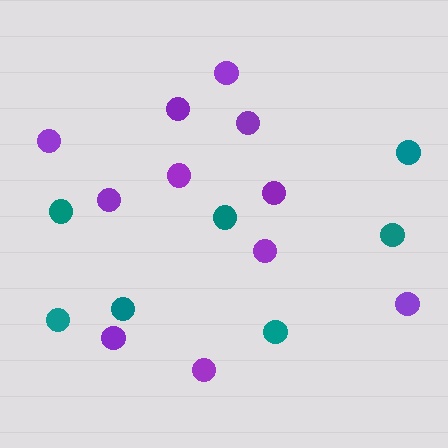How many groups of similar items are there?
There are 2 groups: one group of purple circles (11) and one group of teal circles (7).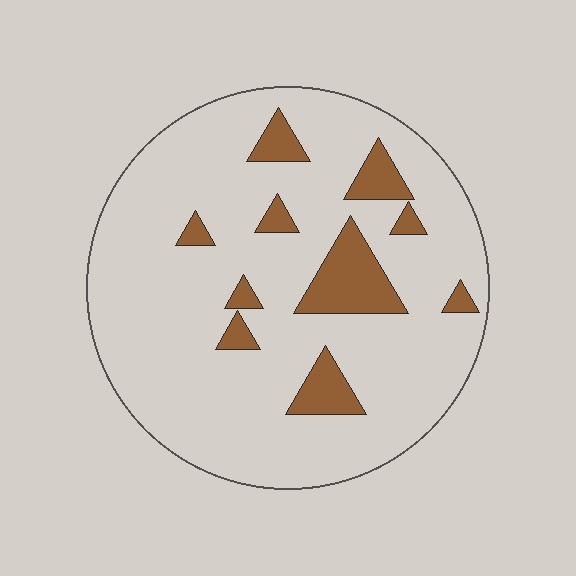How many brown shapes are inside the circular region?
10.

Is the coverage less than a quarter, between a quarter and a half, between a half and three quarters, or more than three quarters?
Less than a quarter.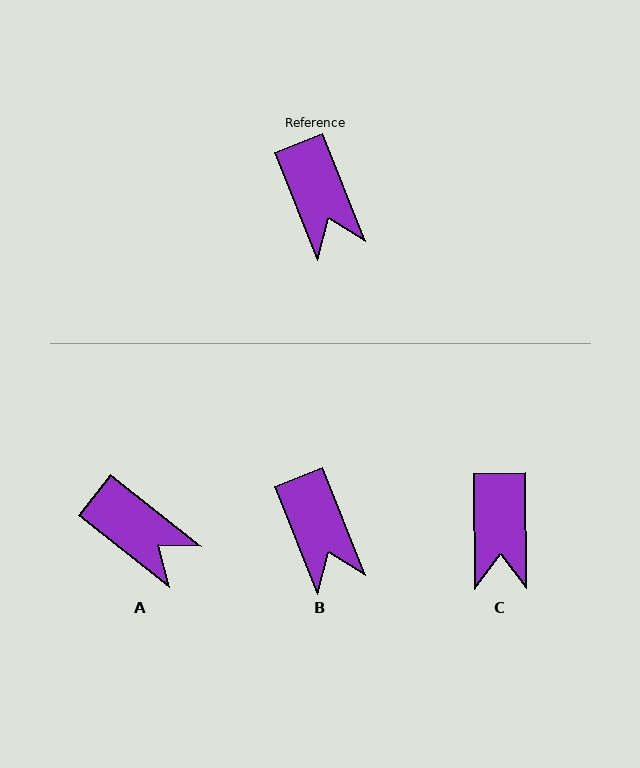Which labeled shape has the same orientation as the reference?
B.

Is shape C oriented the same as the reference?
No, it is off by about 21 degrees.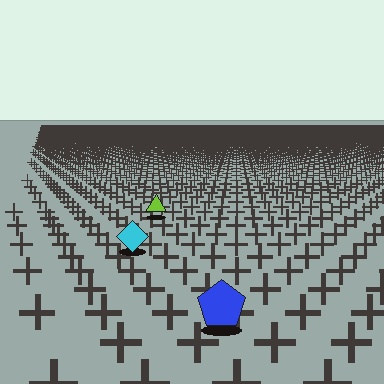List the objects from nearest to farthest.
From nearest to farthest: the blue pentagon, the cyan diamond, the lime triangle.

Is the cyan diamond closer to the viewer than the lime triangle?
Yes. The cyan diamond is closer — you can tell from the texture gradient: the ground texture is coarser near it.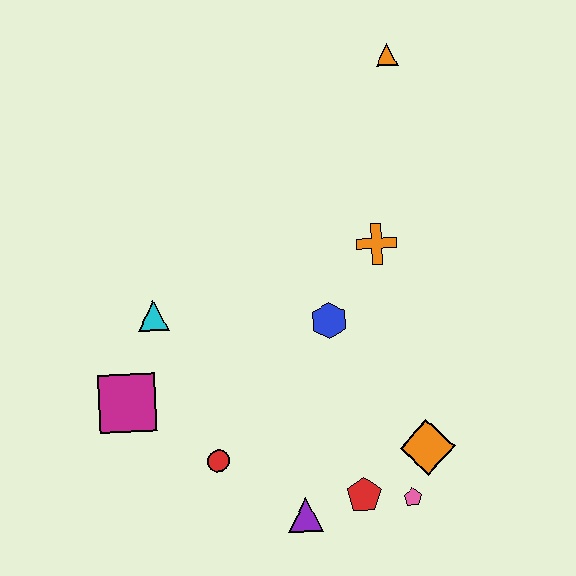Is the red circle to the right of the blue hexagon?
No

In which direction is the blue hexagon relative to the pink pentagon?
The blue hexagon is above the pink pentagon.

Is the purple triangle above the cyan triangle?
No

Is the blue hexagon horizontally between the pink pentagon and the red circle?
Yes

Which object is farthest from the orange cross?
The magenta square is farthest from the orange cross.